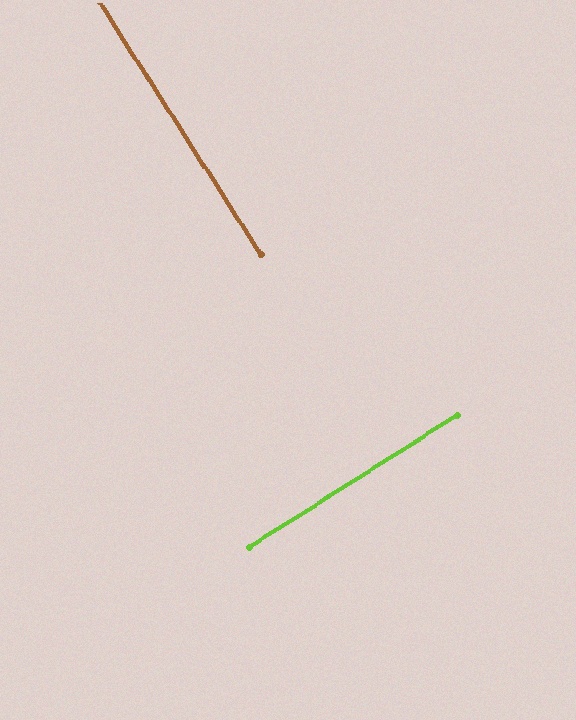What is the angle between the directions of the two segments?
Approximately 90 degrees.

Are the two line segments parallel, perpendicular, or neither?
Perpendicular — they meet at approximately 90°.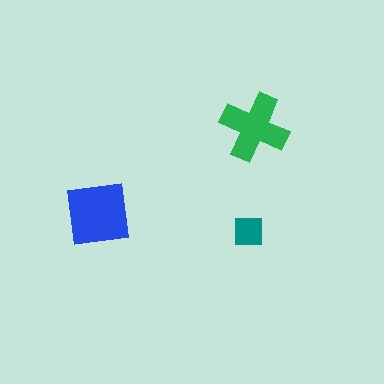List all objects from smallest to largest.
The teal square, the green cross, the blue square.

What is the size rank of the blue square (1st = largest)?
1st.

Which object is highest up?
The green cross is topmost.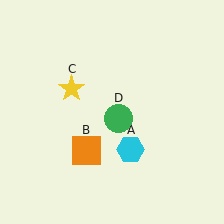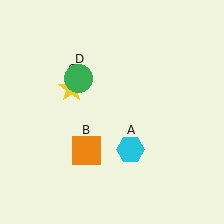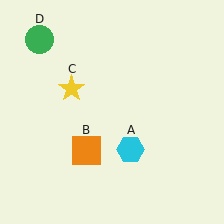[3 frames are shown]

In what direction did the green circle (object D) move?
The green circle (object D) moved up and to the left.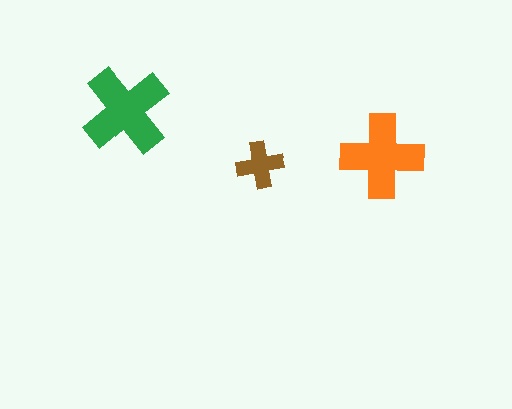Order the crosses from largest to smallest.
the green one, the orange one, the brown one.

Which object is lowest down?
The brown cross is bottommost.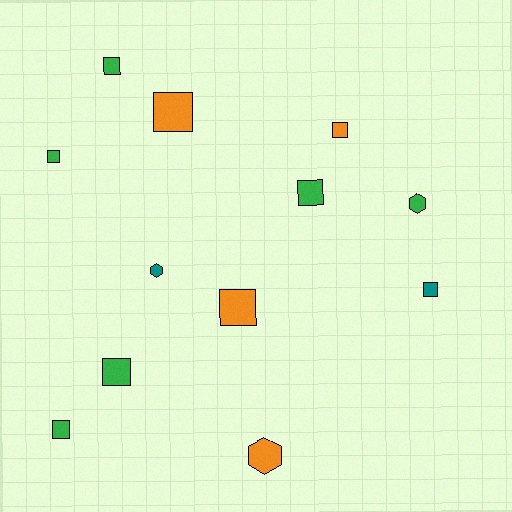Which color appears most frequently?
Green, with 6 objects.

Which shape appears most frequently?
Square, with 9 objects.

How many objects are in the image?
There are 12 objects.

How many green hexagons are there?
There is 1 green hexagon.